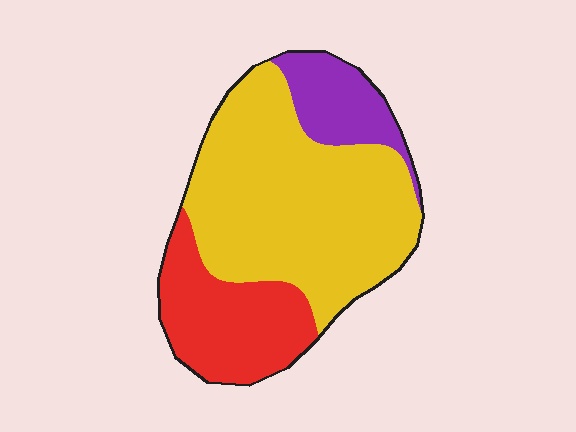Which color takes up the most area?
Yellow, at roughly 60%.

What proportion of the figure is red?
Red takes up between a quarter and a half of the figure.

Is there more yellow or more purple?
Yellow.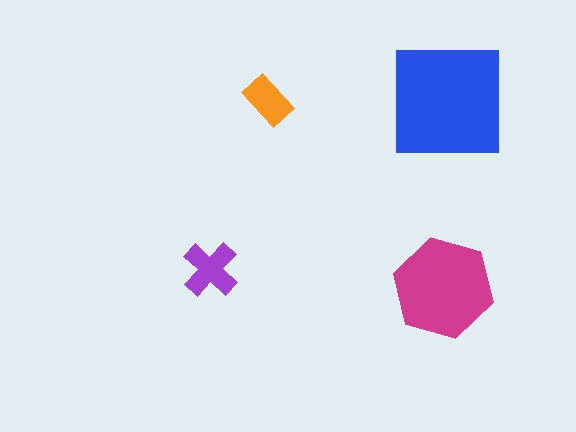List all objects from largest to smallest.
The blue square, the magenta hexagon, the purple cross, the orange rectangle.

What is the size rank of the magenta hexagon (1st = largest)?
2nd.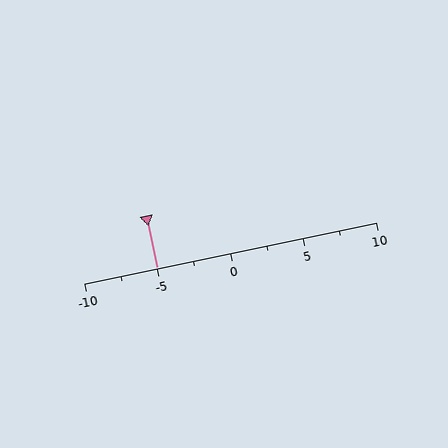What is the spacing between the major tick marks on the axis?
The major ticks are spaced 5 apart.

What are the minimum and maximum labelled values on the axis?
The axis runs from -10 to 10.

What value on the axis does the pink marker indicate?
The marker indicates approximately -5.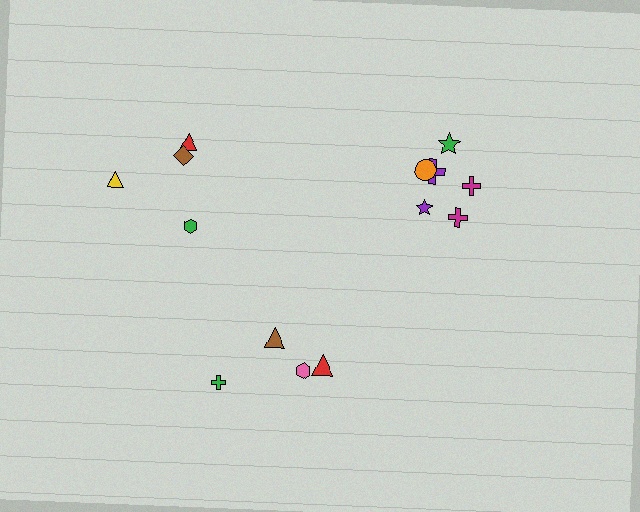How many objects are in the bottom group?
There are 4 objects.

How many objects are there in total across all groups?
There are 14 objects.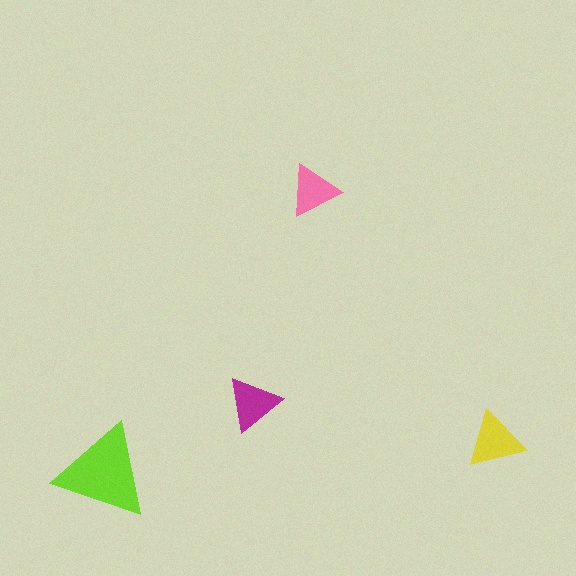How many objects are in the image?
There are 4 objects in the image.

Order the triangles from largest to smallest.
the lime one, the yellow one, the magenta one, the pink one.